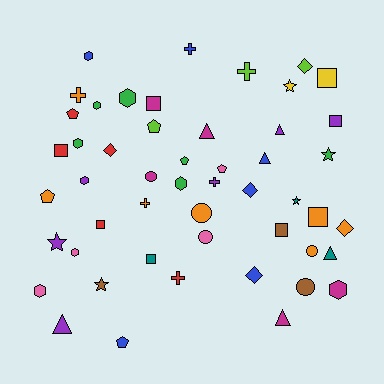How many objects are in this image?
There are 50 objects.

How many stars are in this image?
There are 5 stars.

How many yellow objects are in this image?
There are 2 yellow objects.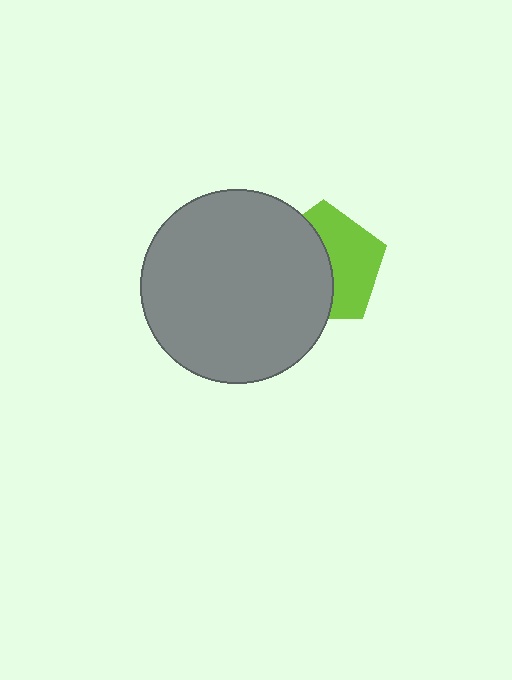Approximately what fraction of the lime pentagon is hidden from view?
Roughly 51% of the lime pentagon is hidden behind the gray circle.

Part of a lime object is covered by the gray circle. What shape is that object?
It is a pentagon.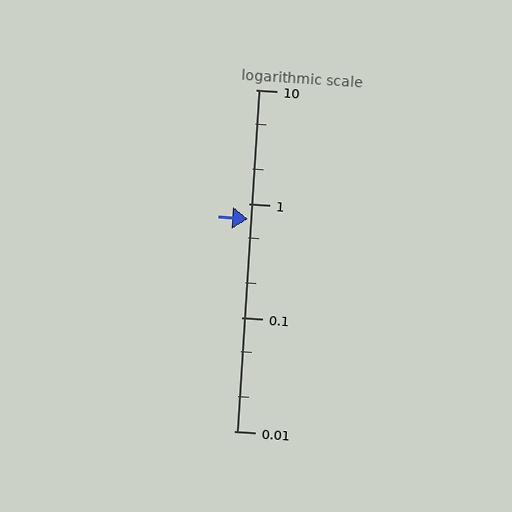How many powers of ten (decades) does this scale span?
The scale spans 3 decades, from 0.01 to 10.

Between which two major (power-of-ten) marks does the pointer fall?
The pointer is between 0.1 and 1.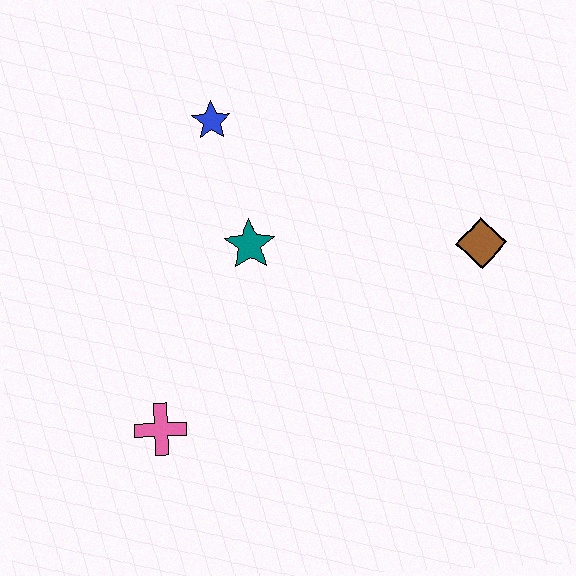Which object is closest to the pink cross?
The teal star is closest to the pink cross.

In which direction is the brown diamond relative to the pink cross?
The brown diamond is to the right of the pink cross.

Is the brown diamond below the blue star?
Yes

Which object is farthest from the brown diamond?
The pink cross is farthest from the brown diamond.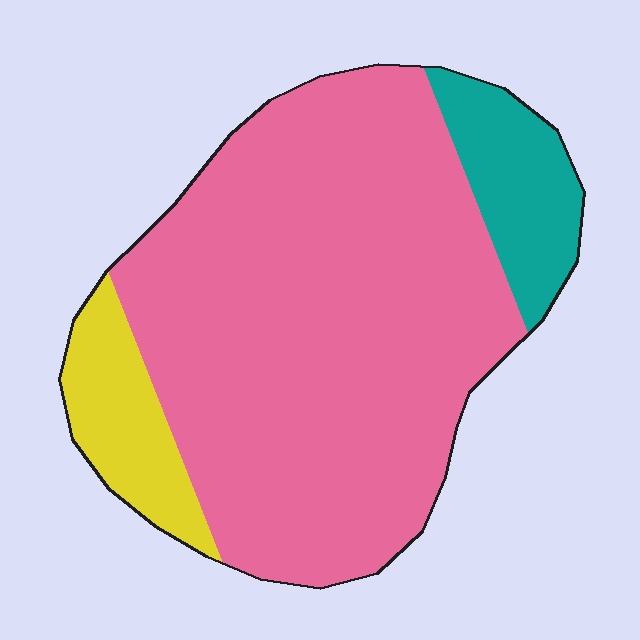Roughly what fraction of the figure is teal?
Teal takes up less than a quarter of the figure.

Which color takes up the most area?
Pink, at roughly 80%.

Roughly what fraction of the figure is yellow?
Yellow covers around 10% of the figure.